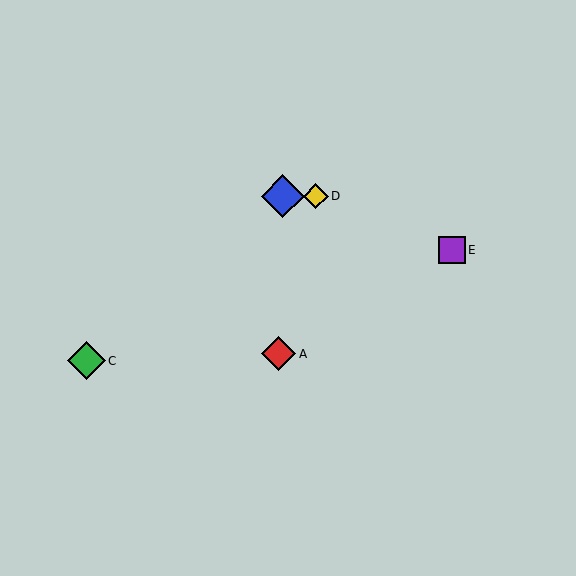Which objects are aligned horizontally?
Objects B, D are aligned horizontally.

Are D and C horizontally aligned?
No, D is at y≈196 and C is at y≈361.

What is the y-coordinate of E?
Object E is at y≈250.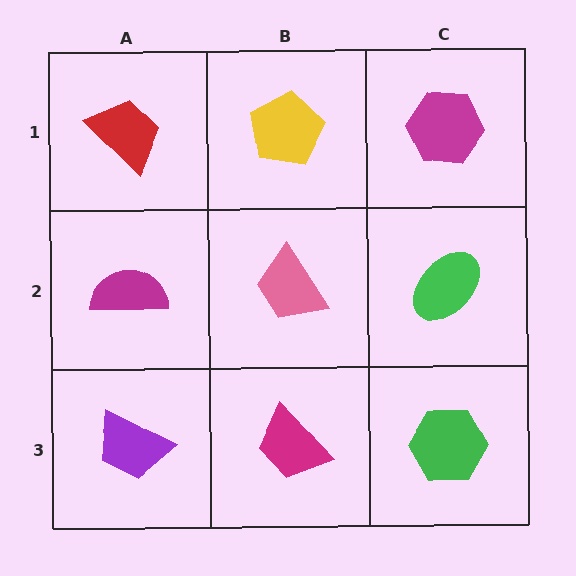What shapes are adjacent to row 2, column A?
A red trapezoid (row 1, column A), a purple trapezoid (row 3, column A), a pink trapezoid (row 2, column B).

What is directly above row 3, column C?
A green ellipse.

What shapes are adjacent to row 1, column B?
A pink trapezoid (row 2, column B), a red trapezoid (row 1, column A), a magenta hexagon (row 1, column C).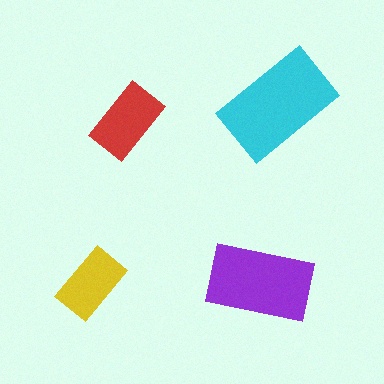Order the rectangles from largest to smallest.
the cyan one, the purple one, the red one, the yellow one.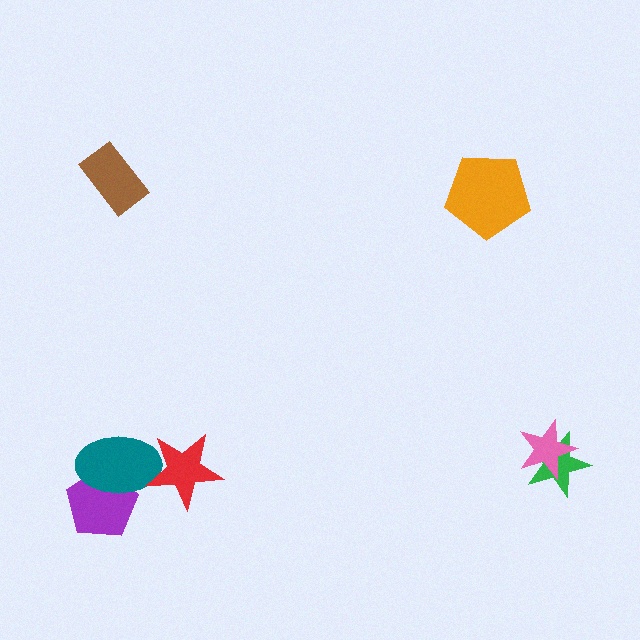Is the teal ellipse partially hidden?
Yes, it is partially covered by another shape.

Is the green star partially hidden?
Yes, it is partially covered by another shape.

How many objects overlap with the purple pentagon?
1 object overlaps with the purple pentagon.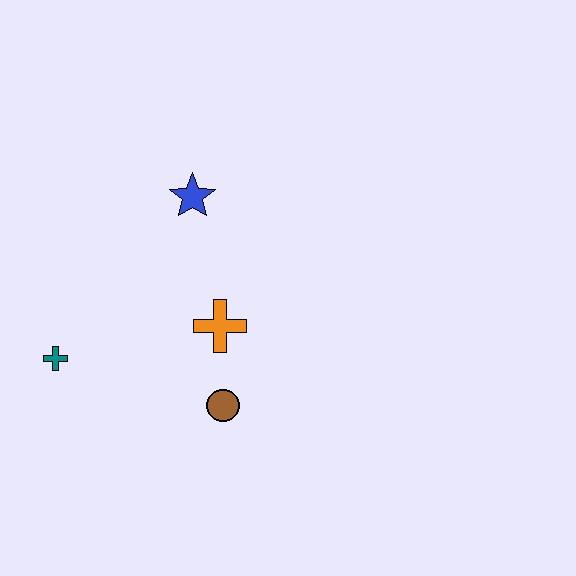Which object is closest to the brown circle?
The orange cross is closest to the brown circle.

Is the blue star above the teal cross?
Yes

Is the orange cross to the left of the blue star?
No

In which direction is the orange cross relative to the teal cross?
The orange cross is to the right of the teal cross.